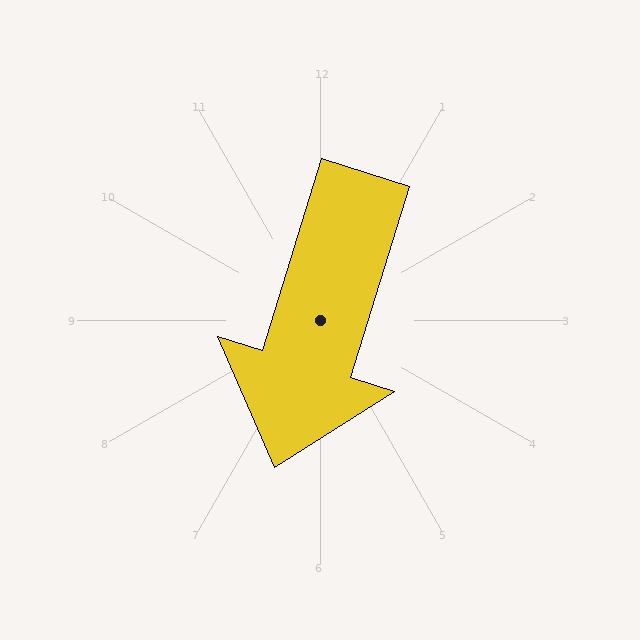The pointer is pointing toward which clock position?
Roughly 7 o'clock.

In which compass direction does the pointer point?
South.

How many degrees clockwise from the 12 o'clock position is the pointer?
Approximately 197 degrees.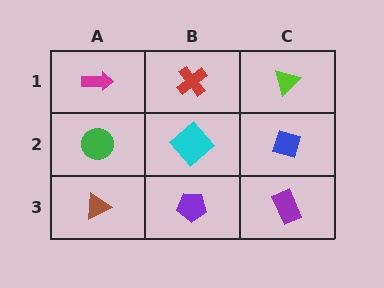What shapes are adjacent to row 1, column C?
A blue diamond (row 2, column C), a red cross (row 1, column B).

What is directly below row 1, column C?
A blue diamond.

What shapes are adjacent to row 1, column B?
A cyan diamond (row 2, column B), a magenta arrow (row 1, column A), a lime triangle (row 1, column C).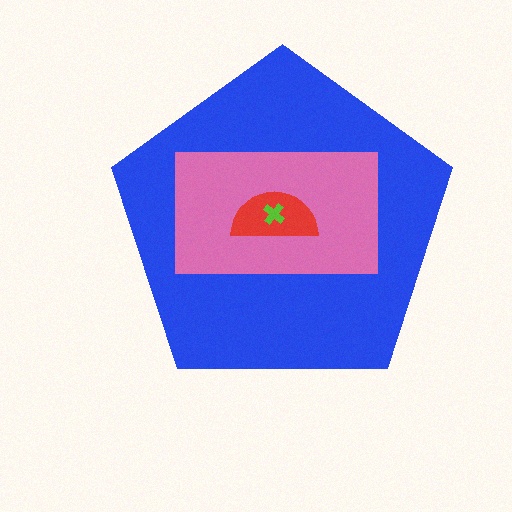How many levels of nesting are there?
4.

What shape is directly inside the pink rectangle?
The red semicircle.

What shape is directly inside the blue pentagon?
The pink rectangle.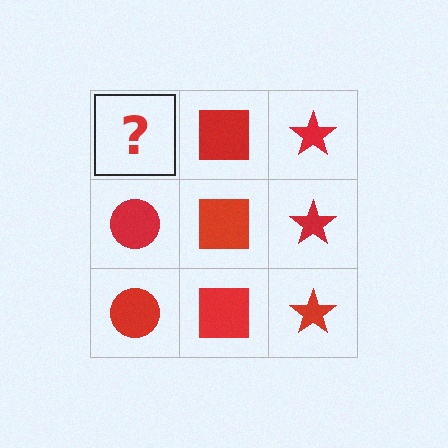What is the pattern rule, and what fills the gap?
The rule is that each column has a consistent shape. The gap should be filled with a red circle.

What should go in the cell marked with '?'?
The missing cell should contain a red circle.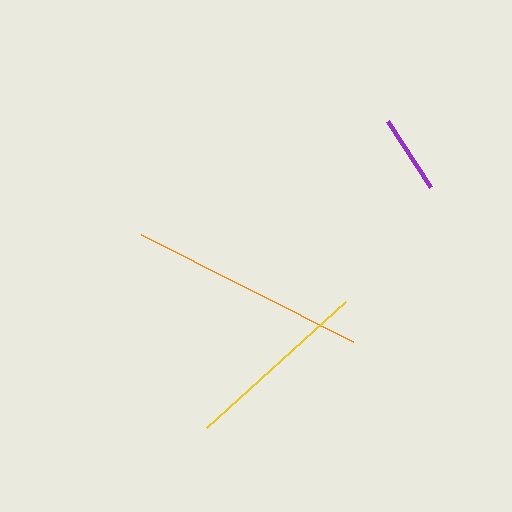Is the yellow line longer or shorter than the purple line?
The yellow line is longer than the purple line.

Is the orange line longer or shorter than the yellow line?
The orange line is longer than the yellow line.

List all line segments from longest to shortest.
From longest to shortest: orange, yellow, purple.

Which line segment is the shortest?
The purple line is the shortest at approximately 79 pixels.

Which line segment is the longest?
The orange line is the longest at approximately 237 pixels.